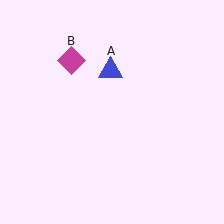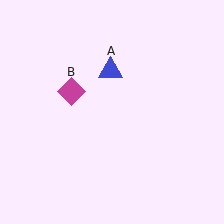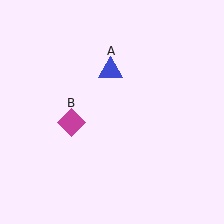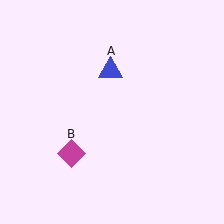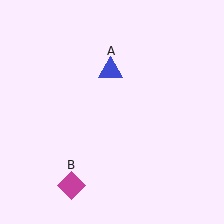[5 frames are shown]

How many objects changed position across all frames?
1 object changed position: magenta diamond (object B).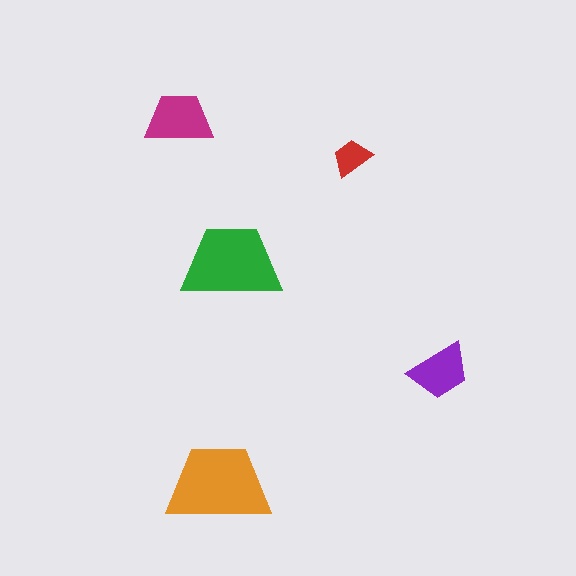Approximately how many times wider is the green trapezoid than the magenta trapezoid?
About 1.5 times wider.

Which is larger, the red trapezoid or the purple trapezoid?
The purple one.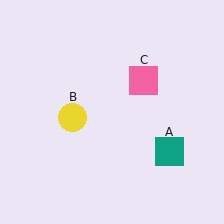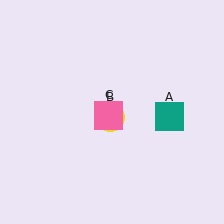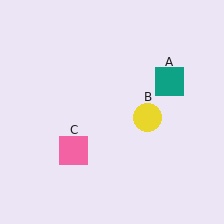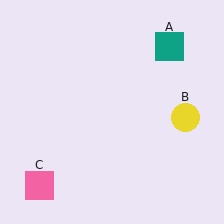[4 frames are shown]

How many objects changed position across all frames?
3 objects changed position: teal square (object A), yellow circle (object B), pink square (object C).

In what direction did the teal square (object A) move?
The teal square (object A) moved up.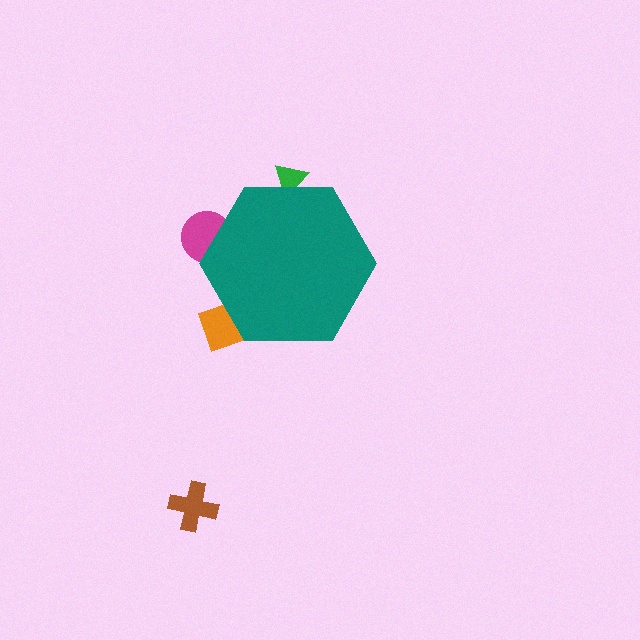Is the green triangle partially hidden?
Yes, the green triangle is partially hidden behind the teal hexagon.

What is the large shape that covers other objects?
A teal hexagon.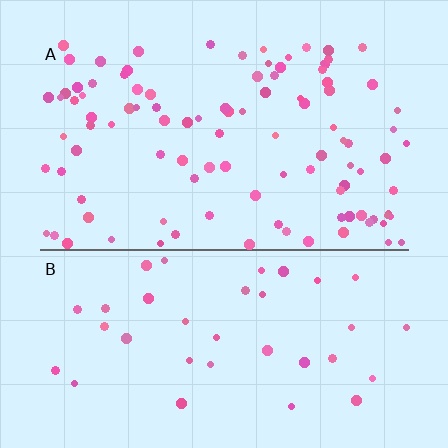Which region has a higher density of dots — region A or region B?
A (the top).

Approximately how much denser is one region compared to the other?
Approximately 2.7× — region A over region B.